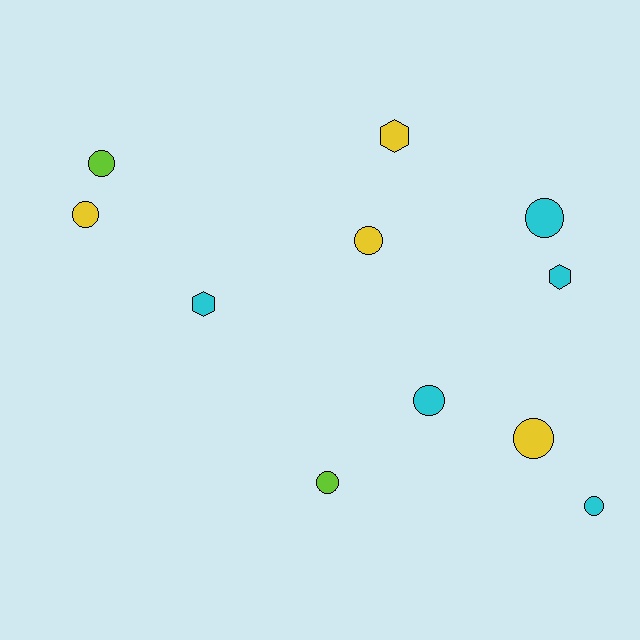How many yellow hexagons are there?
There is 1 yellow hexagon.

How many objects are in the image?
There are 11 objects.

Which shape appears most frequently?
Circle, with 8 objects.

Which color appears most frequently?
Cyan, with 5 objects.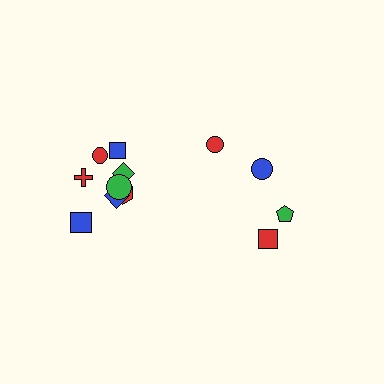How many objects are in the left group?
There are 8 objects.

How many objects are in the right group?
There are 4 objects.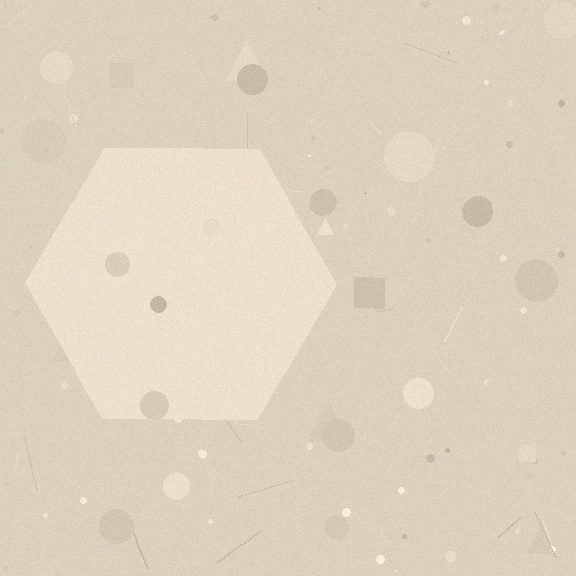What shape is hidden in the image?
A hexagon is hidden in the image.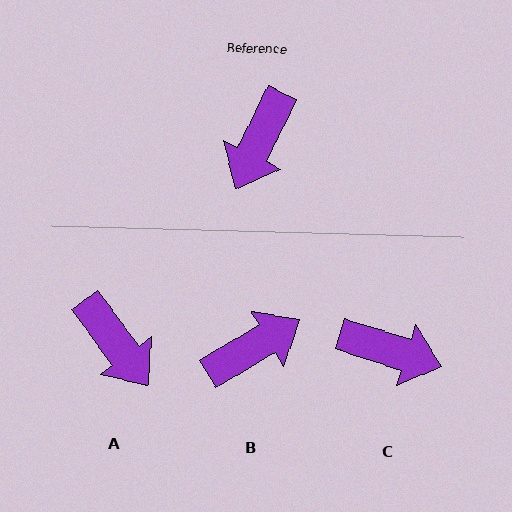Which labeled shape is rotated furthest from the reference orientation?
B, about 146 degrees away.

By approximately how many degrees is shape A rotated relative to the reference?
Approximately 62 degrees counter-clockwise.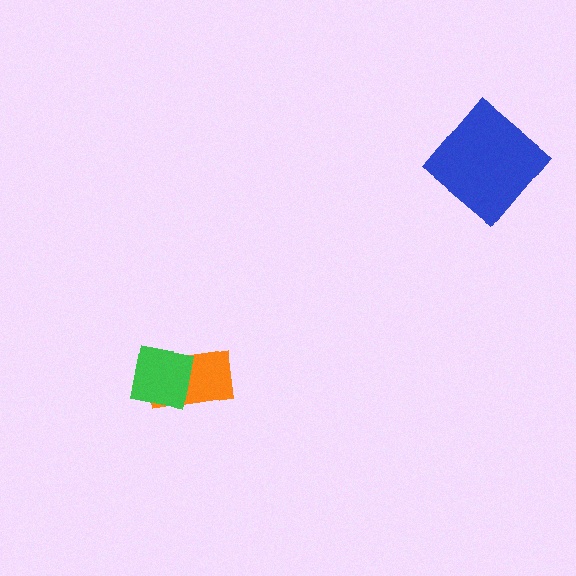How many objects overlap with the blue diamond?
0 objects overlap with the blue diamond.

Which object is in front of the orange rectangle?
The green square is in front of the orange rectangle.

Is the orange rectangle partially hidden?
Yes, it is partially covered by another shape.